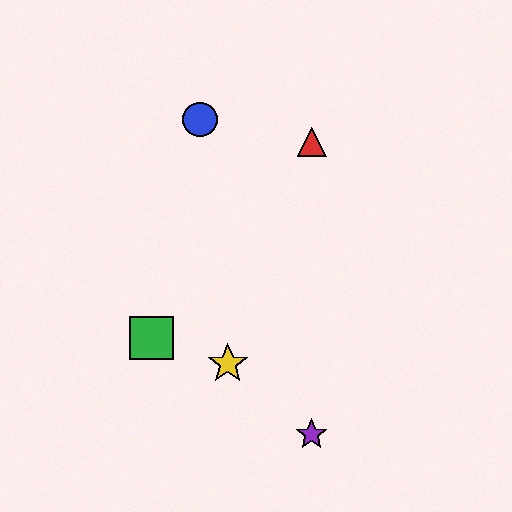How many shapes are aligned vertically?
2 shapes (the red triangle, the purple star) are aligned vertically.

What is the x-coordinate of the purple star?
The purple star is at x≈312.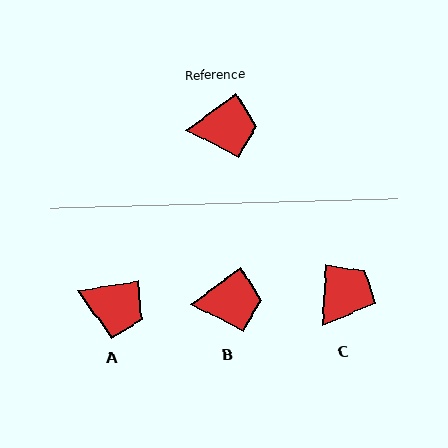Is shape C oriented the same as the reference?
No, it is off by about 50 degrees.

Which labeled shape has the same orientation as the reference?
B.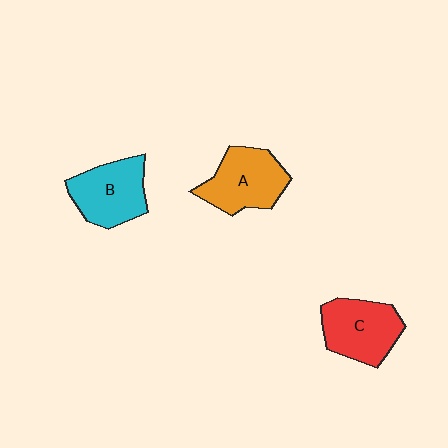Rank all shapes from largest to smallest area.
From largest to smallest: A (orange), C (red), B (cyan).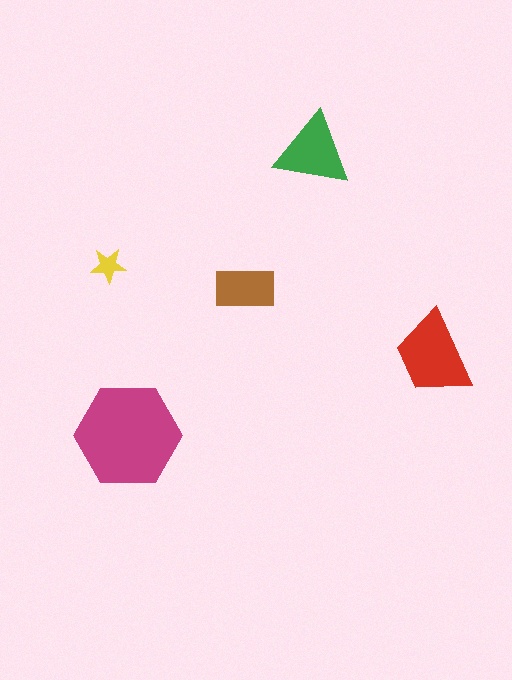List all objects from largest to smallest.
The magenta hexagon, the red trapezoid, the green triangle, the brown rectangle, the yellow star.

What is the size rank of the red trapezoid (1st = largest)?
2nd.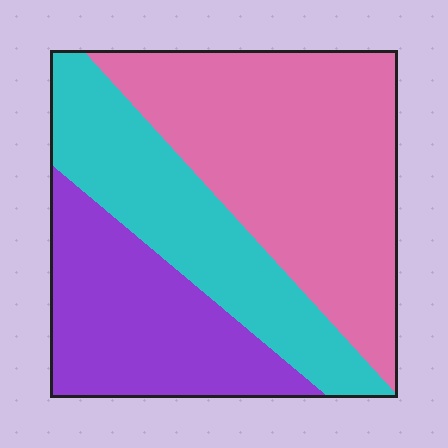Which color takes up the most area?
Pink, at roughly 45%.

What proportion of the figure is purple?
Purple takes up about one quarter (1/4) of the figure.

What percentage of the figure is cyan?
Cyan takes up between a sixth and a third of the figure.